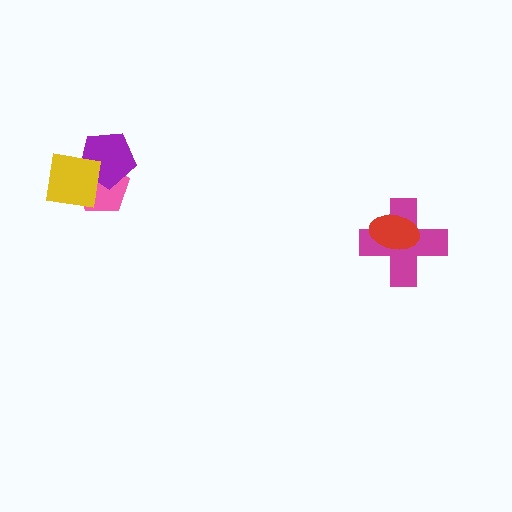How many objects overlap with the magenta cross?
1 object overlaps with the magenta cross.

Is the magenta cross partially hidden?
Yes, it is partially covered by another shape.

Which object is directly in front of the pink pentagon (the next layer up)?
The purple pentagon is directly in front of the pink pentagon.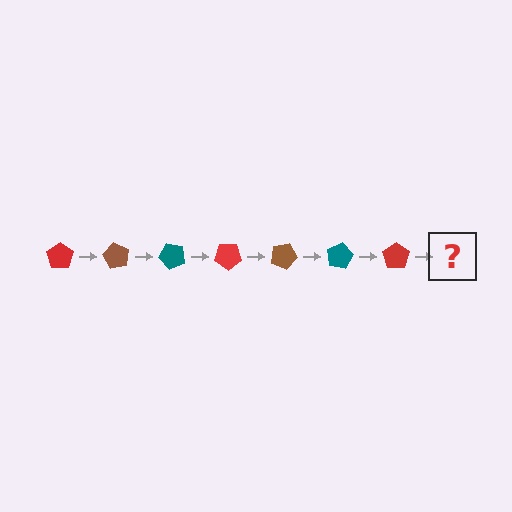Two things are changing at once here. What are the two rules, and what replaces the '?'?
The two rules are that it rotates 60 degrees each step and the color cycles through red, brown, and teal. The '?' should be a brown pentagon, rotated 420 degrees from the start.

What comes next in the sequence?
The next element should be a brown pentagon, rotated 420 degrees from the start.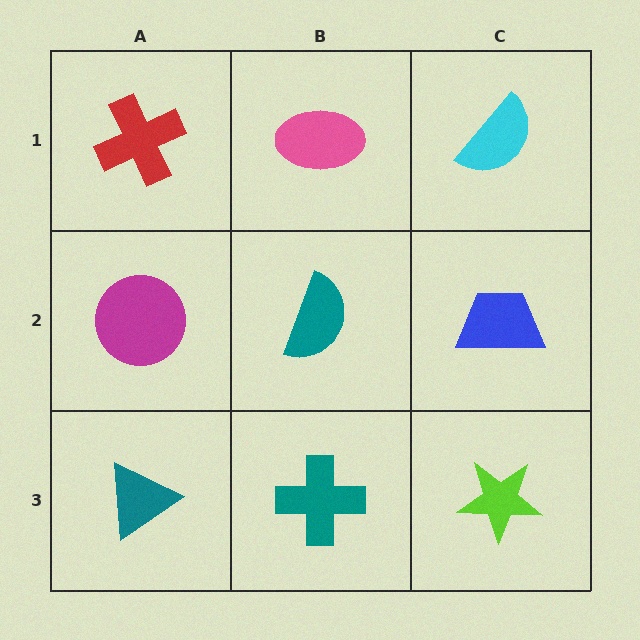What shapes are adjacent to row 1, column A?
A magenta circle (row 2, column A), a pink ellipse (row 1, column B).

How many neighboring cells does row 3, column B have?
3.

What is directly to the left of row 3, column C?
A teal cross.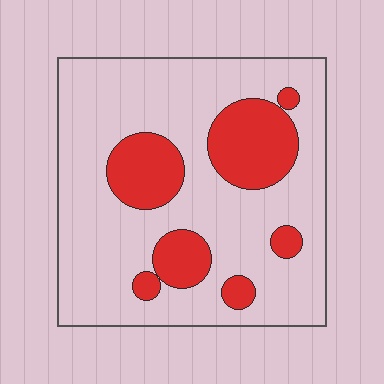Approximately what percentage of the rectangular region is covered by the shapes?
Approximately 25%.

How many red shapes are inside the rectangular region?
7.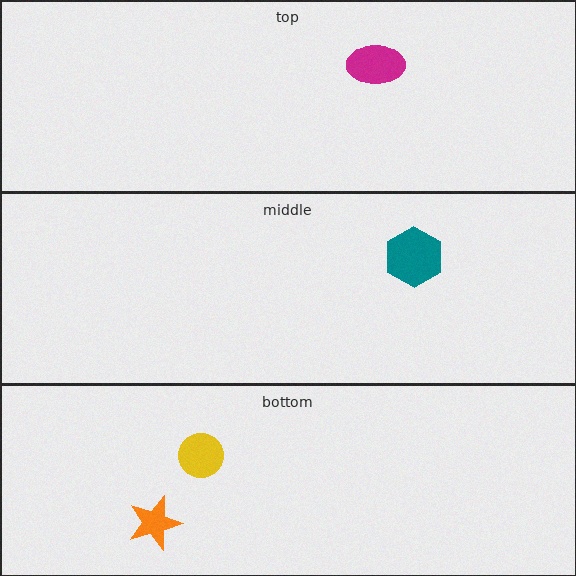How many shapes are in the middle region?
1.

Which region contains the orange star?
The bottom region.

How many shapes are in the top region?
1.